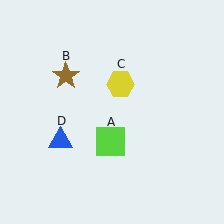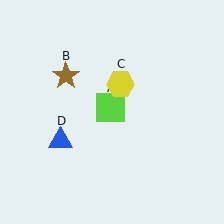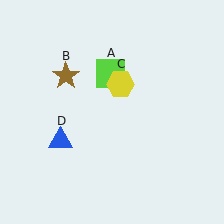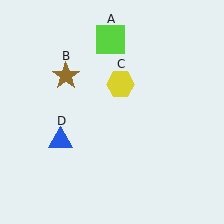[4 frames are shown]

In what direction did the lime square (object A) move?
The lime square (object A) moved up.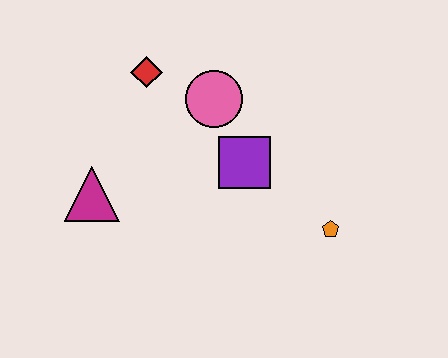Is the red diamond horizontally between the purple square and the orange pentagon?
No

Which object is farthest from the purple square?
The magenta triangle is farthest from the purple square.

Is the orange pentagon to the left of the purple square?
No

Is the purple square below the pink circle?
Yes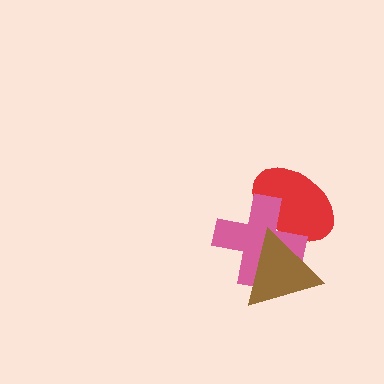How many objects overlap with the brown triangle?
2 objects overlap with the brown triangle.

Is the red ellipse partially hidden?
Yes, it is partially covered by another shape.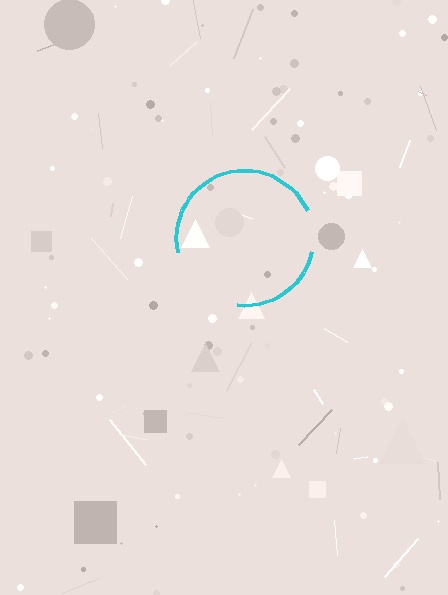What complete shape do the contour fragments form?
The contour fragments form a circle.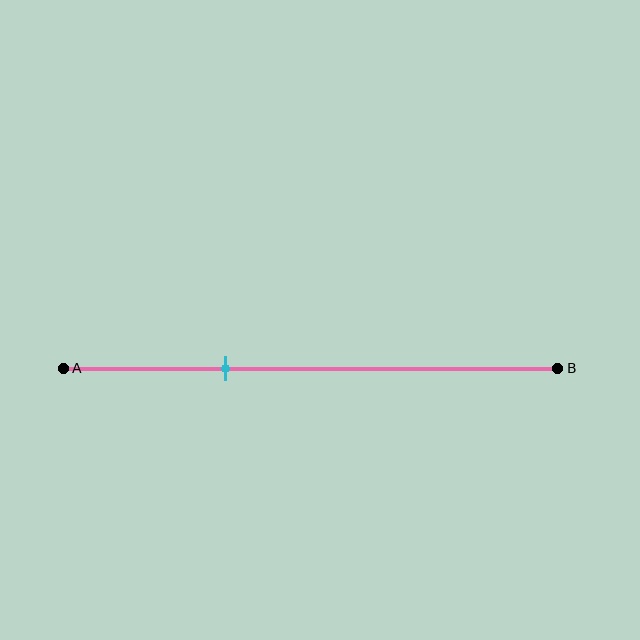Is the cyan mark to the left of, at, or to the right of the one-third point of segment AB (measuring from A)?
The cyan mark is approximately at the one-third point of segment AB.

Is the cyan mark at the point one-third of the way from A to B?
Yes, the mark is approximately at the one-third point.